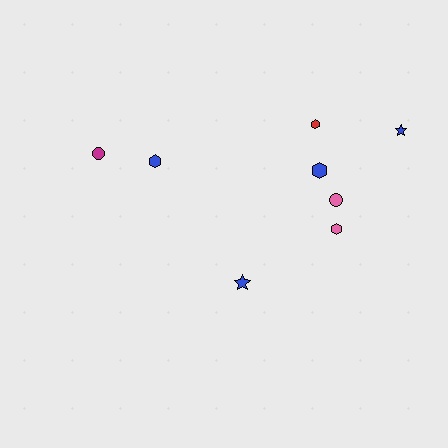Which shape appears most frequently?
Hexagon, with 4 objects.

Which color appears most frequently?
Blue, with 4 objects.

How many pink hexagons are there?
There is 1 pink hexagon.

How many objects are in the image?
There are 8 objects.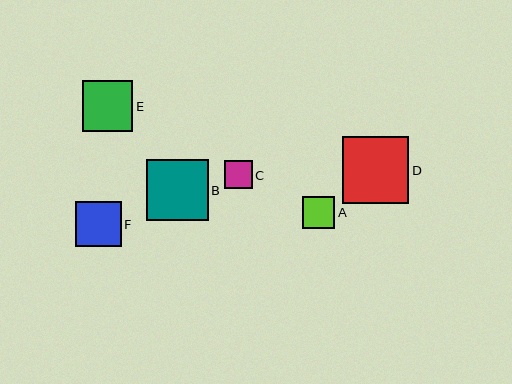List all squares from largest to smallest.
From largest to smallest: D, B, E, F, A, C.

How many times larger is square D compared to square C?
Square D is approximately 2.4 times the size of square C.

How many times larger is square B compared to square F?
Square B is approximately 1.3 times the size of square F.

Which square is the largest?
Square D is the largest with a size of approximately 67 pixels.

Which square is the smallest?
Square C is the smallest with a size of approximately 28 pixels.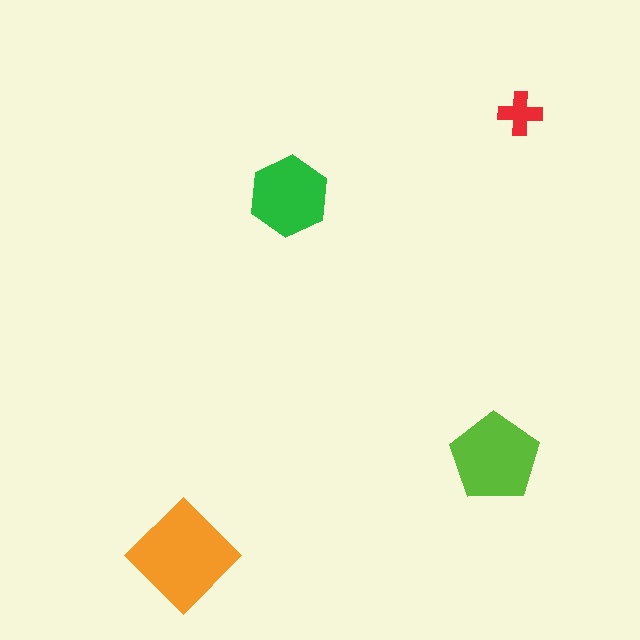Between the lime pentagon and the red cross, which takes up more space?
The lime pentagon.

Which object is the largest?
The orange diamond.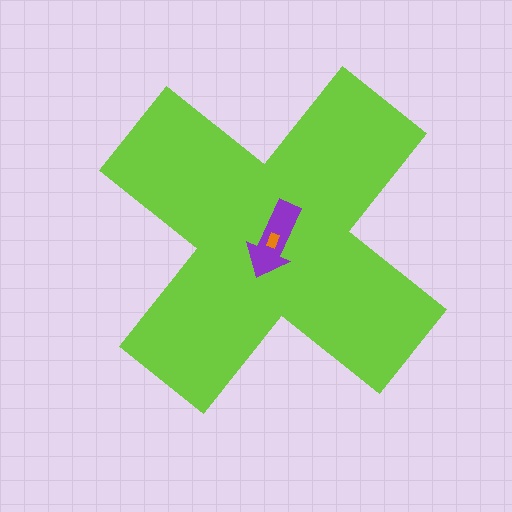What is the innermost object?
The orange rectangle.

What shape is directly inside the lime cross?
The purple arrow.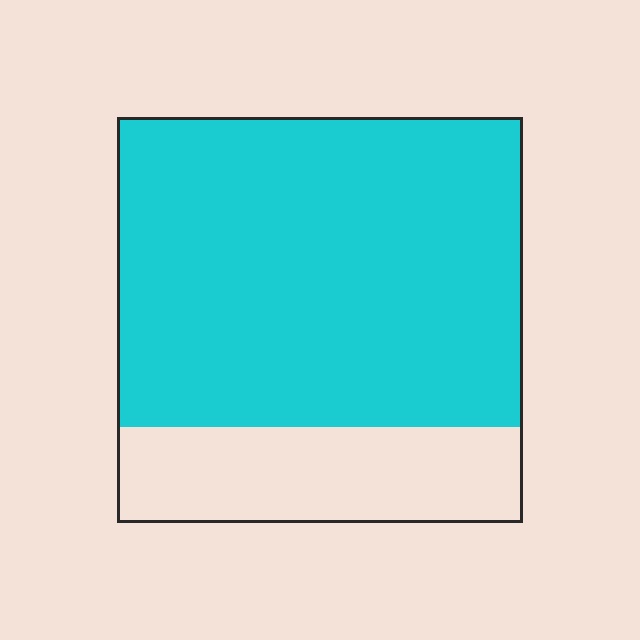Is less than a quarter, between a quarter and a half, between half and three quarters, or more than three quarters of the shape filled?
More than three quarters.